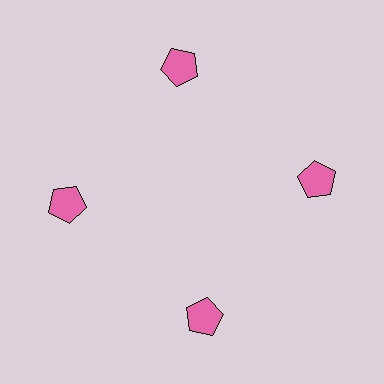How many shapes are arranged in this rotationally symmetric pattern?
There are 4 shapes, arranged in 4 groups of 1.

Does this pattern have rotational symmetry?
Yes, this pattern has 4-fold rotational symmetry. It looks the same after rotating 90 degrees around the center.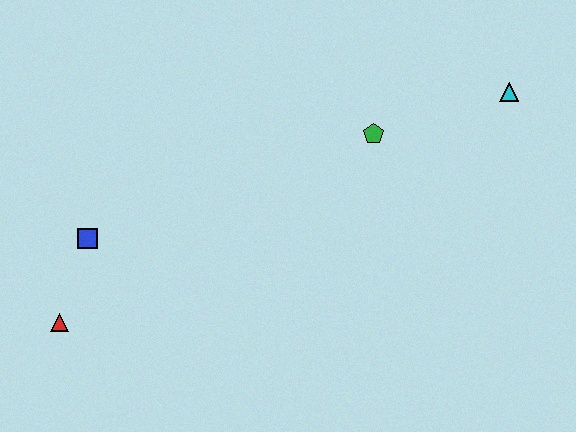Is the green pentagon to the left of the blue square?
No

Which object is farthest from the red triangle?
The cyan triangle is farthest from the red triangle.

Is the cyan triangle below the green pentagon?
No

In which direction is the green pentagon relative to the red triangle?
The green pentagon is to the right of the red triangle.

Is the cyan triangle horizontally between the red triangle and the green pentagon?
No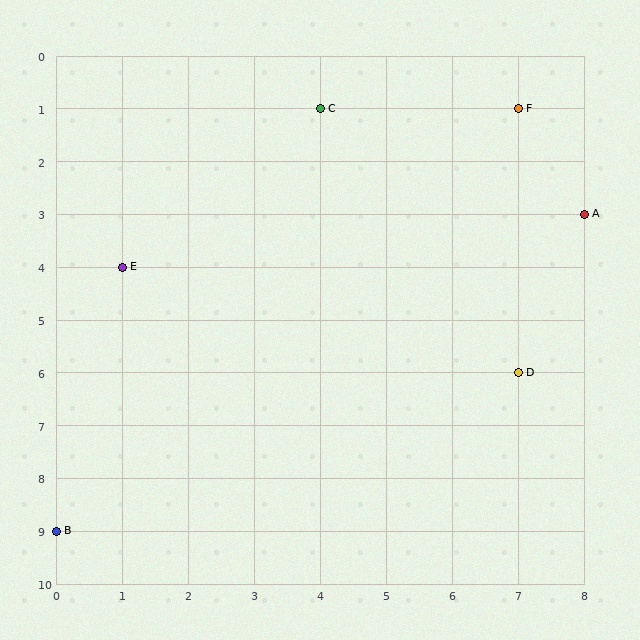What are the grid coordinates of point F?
Point F is at grid coordinates (7, 1).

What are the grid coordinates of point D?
Point D is at grid coordinates (7, 6).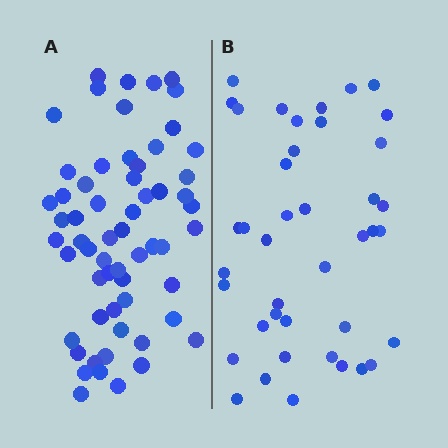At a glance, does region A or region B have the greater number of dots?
Region A (the left region) has more dots.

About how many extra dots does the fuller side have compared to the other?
Region A has approximately 20 more dots than region B.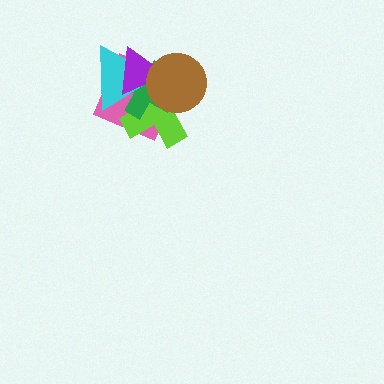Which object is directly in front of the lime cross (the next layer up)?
The green cross is directly in front of the lime cross.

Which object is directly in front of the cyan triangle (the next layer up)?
The purple triangle is directly in front of the cyan triangle.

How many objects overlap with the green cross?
5 objects overlap with the green cross.